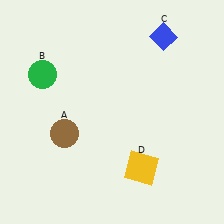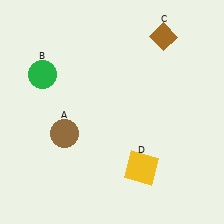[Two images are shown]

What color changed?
The diamond (C) changed from blue in Image 1 to brown in Image 2.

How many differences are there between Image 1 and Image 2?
There is 1 difference between the two images.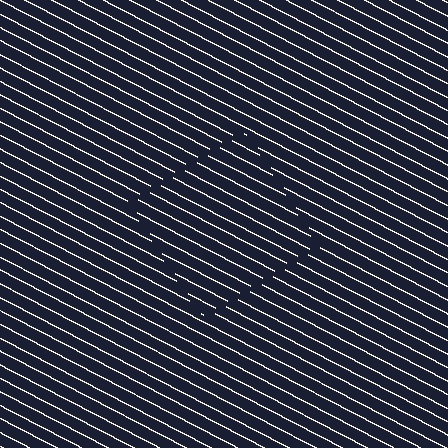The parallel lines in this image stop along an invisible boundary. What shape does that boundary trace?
An illusory square. The interior of the shape contains the same grating, shifted by half a period — the contour is defined by the phase discontinuity where line-ends from the inner and outer gratings abut.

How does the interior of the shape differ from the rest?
The interior of the shape contains the same grating, shifted by half a period — the contour is defined by the phase discontinuity where line-ends from the inner and outer gratings abut.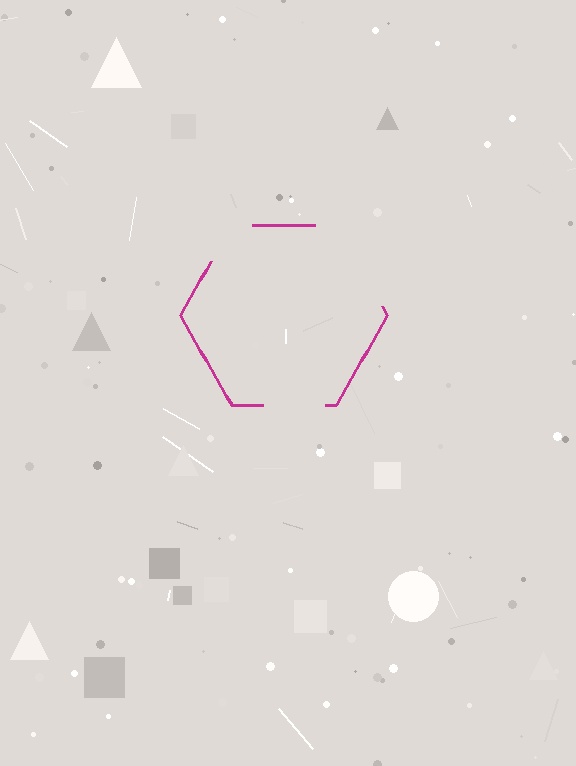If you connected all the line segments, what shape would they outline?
They would outline a hexagon.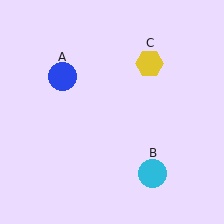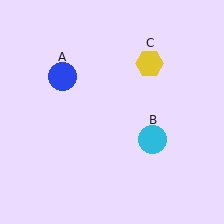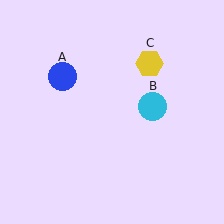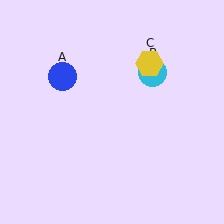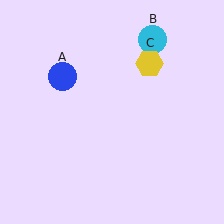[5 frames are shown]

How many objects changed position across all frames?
1 object changed position: cyan circle (object B).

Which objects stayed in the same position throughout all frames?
Blue circle (object A) and yellow hexagon (object C) remained stationary.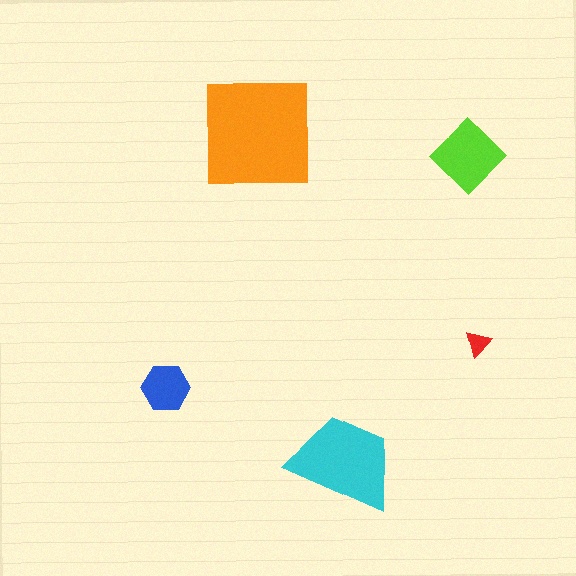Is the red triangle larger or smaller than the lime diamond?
Smaller.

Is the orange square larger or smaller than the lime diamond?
Larger.